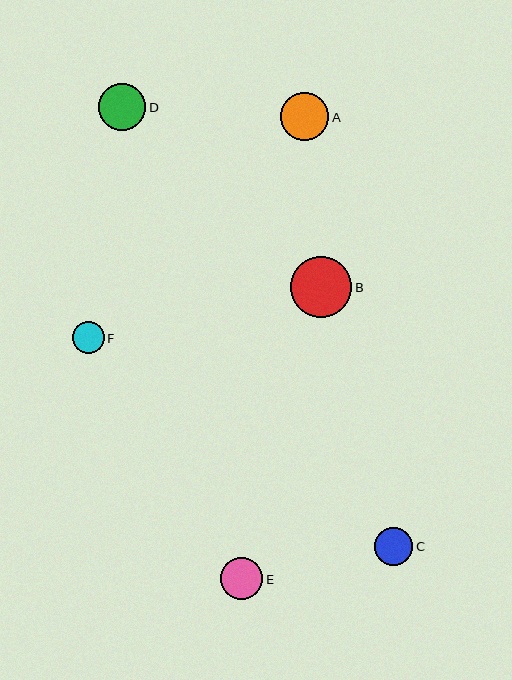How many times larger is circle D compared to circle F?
Circle D is approximately 1.5 times the size of circle F.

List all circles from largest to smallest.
From largest to smallest: B, A, D, E, C, F.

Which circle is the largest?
Circle B is the largest with a size of approximately 61 pixels.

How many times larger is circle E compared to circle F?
Circle E is approximately 1.3 times the size of circle F.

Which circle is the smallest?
Circle F is the smallest with a size of approximately 32 pixels.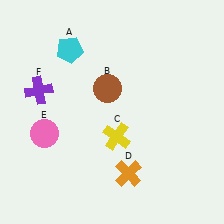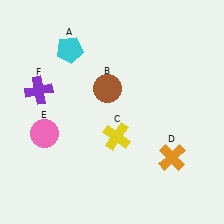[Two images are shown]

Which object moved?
The orange cross (D) moved right.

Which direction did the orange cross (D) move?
The orange cross (D) moved right.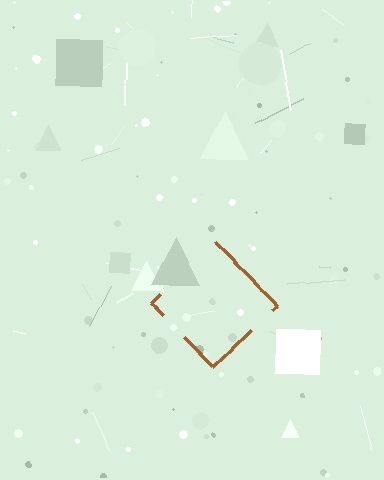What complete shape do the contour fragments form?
The contour fragments form a diamond.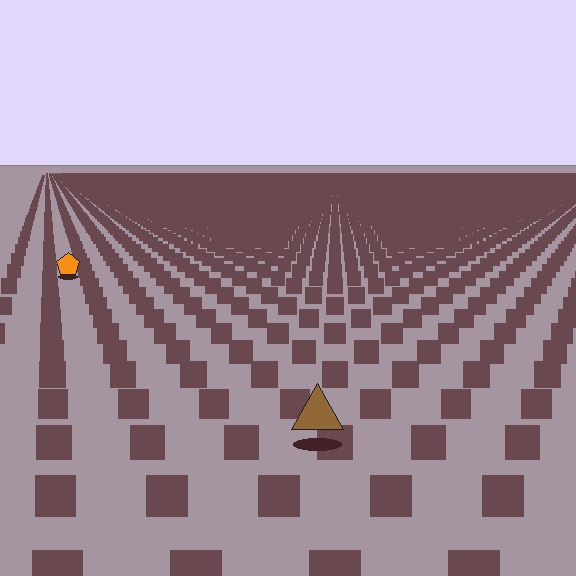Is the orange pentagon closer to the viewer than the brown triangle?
No. The brown triangle is closer — you can tell from the texture gradient: the ground texture is coarser near it.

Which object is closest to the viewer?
The brown triangle is closest. The texture marks near it are larger and more spread out.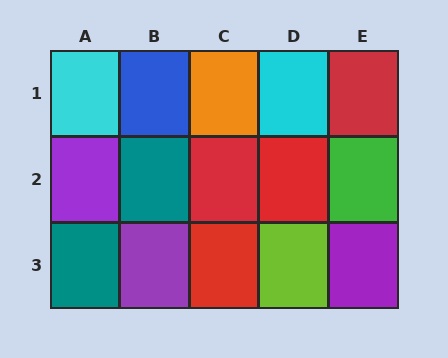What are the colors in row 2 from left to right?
Purple, teal, red, red, green.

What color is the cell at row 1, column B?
Blue.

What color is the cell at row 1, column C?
Orange.